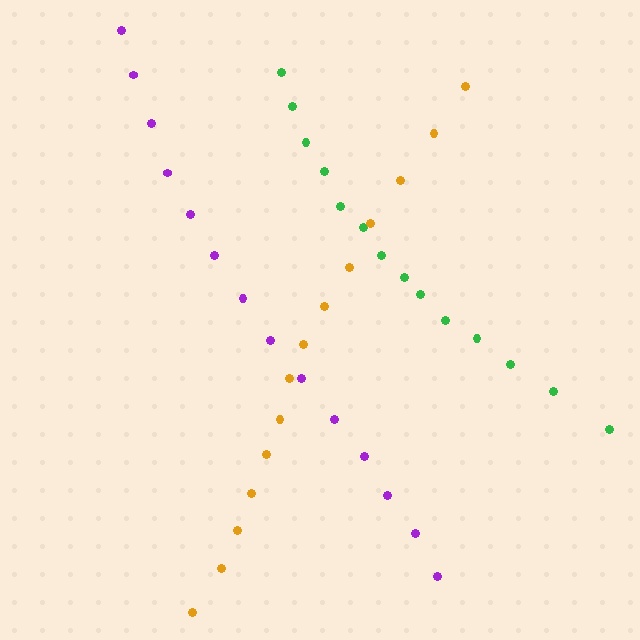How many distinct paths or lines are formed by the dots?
There are 3 distinct paths.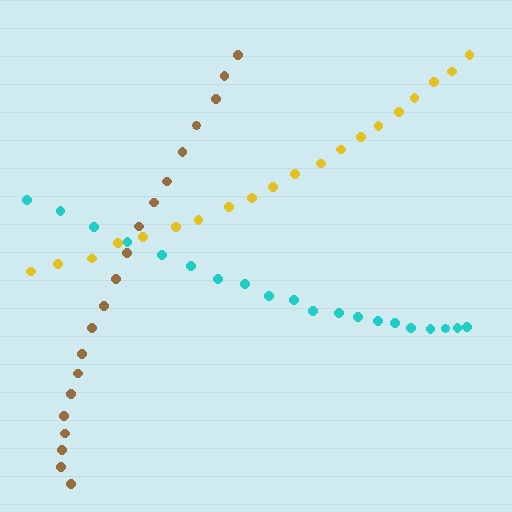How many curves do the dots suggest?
There are 3 distinct paths.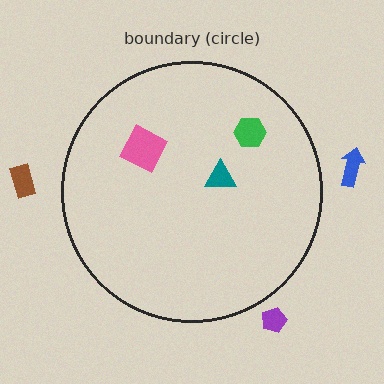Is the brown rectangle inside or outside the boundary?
Outside.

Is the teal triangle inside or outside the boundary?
Inside.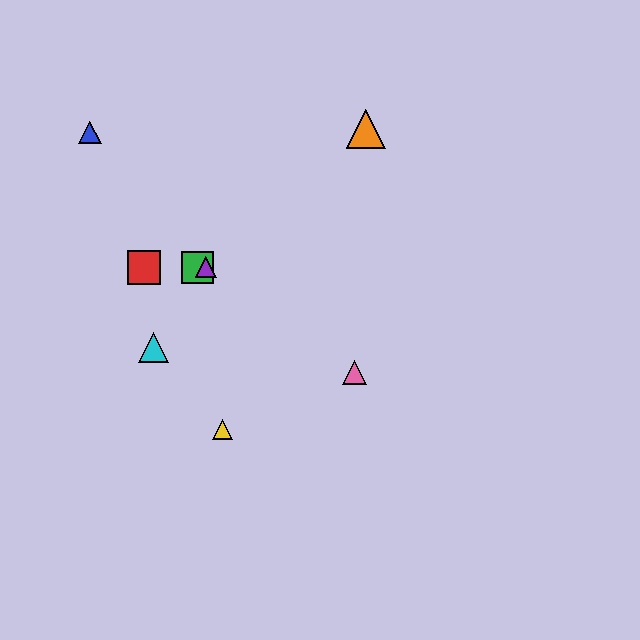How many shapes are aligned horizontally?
3 shapes (the red square, the green square, the purple triangle) are aligned horizontally.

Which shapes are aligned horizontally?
The red square, the green square, the purple triangle are aligned horizontally.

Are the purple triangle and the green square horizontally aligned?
Yes, both are at y≈267.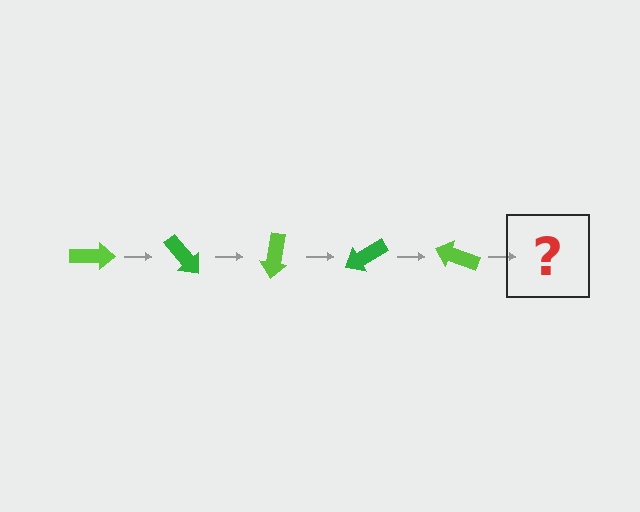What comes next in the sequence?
The next element should be a green arrow, rotated 250 degrees from the start.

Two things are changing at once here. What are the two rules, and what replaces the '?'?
The two rules are that it rotates 50 degrees each step and the color cycles through lime and green. The '?' should be a green arrow, rotated 250 degrees from the start.